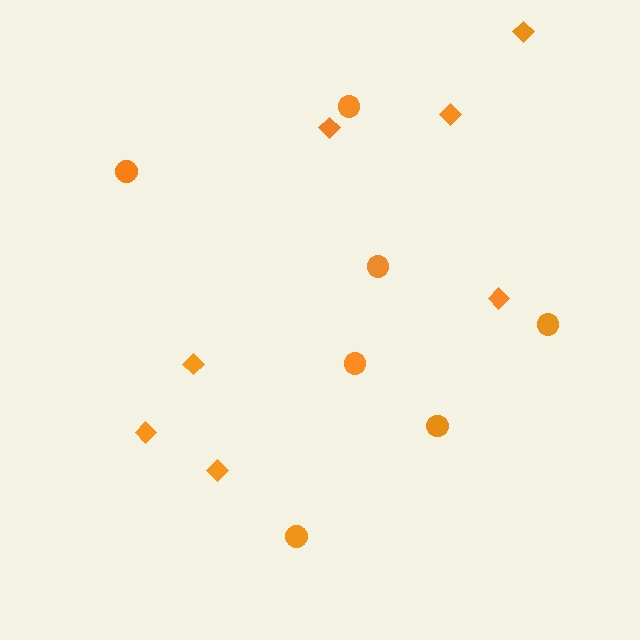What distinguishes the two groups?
There are 2 groups: one group of diamonds (7) and one group of circles (7).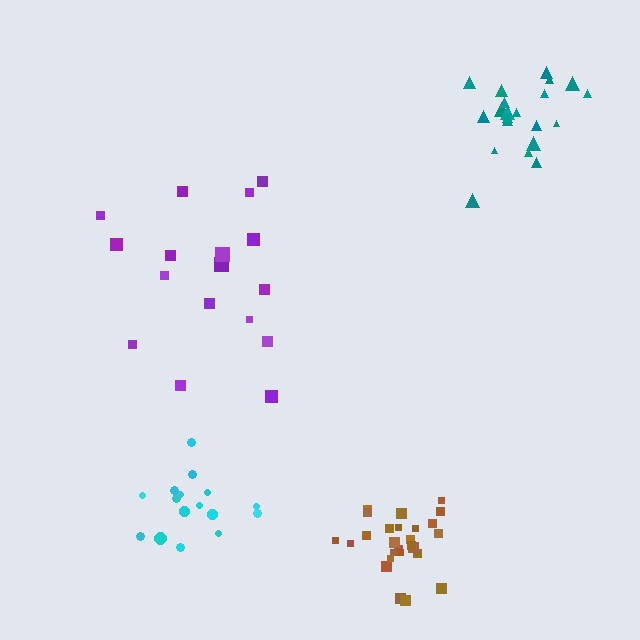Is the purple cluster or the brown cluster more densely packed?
Brown.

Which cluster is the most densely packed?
Brown.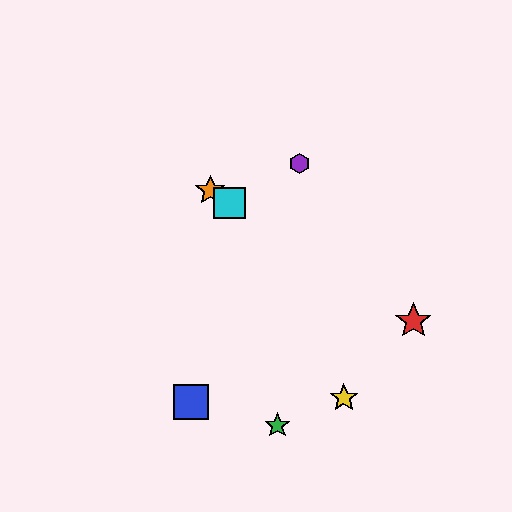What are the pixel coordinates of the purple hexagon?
The purple hexagon is at (300, 163).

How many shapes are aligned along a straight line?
3 shapes (the red star, the orange star, the cyan square) are aligned along a straight line.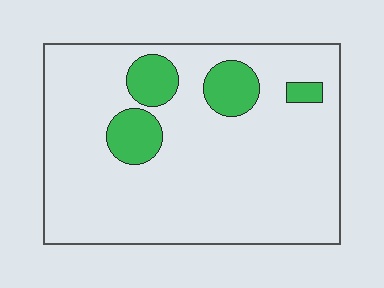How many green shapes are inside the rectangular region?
4.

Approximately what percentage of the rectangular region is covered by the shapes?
Approximately 15%.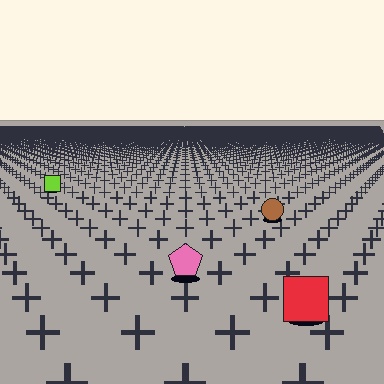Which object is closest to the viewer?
The red square is closest. The texture marks near it are larger and more spread out.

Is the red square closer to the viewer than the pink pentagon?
Yes. The red square is closer — you can tell from the texture gradient: the ground texture is coarser near it.